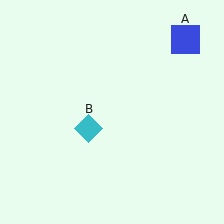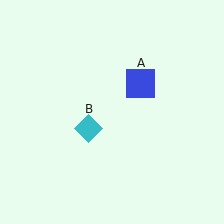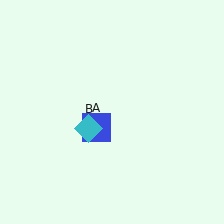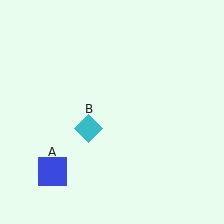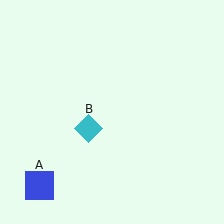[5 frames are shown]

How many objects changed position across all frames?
1 object changed position: blue square (object A).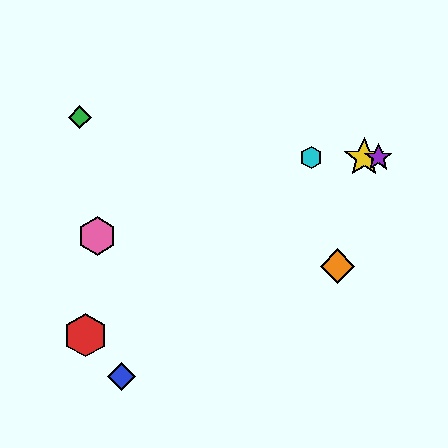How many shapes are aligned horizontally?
3 shapes (the yellow star, the purple star, the cyan hexagon) are aligned horizontally.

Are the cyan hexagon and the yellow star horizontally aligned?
Yes, both are at y≈157.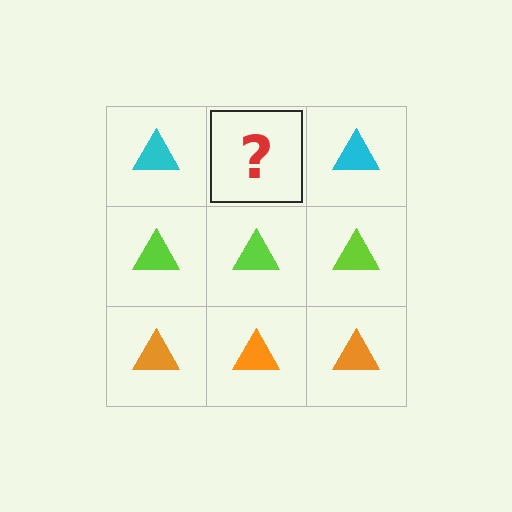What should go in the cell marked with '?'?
The missing cell should contain a cyan triangle.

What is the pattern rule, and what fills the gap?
The rule is that each row has a consistent color. The gap should be filled with a cyan triangle.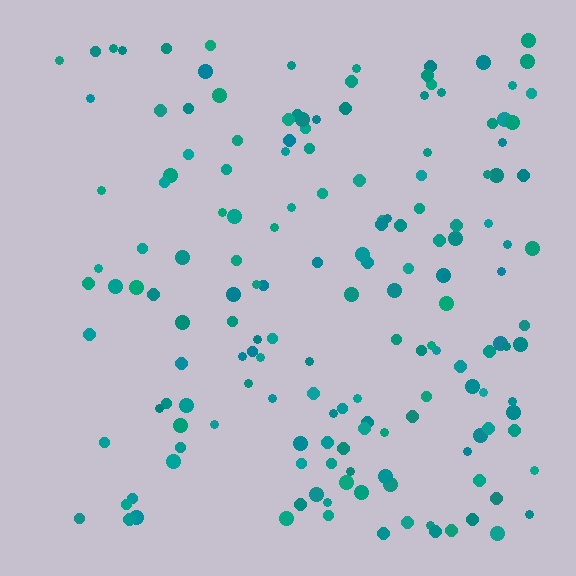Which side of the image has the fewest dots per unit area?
The left.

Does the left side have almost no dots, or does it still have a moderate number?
Still a moderate number, just noticeably fewer than the right.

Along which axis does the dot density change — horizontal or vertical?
Horizontal.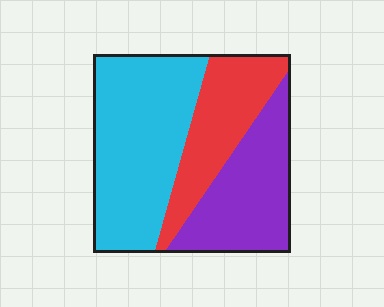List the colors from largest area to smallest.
From largest to smallest: cyan, purple, red.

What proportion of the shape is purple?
Purple covers around 30% of the shape.